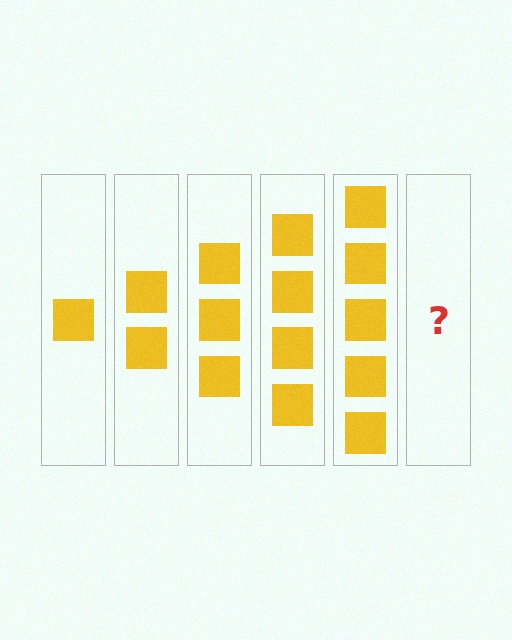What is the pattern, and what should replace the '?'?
The pattern is that each step adds one more square. The '?' should be 6 squares.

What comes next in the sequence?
The next element should be 6 squares.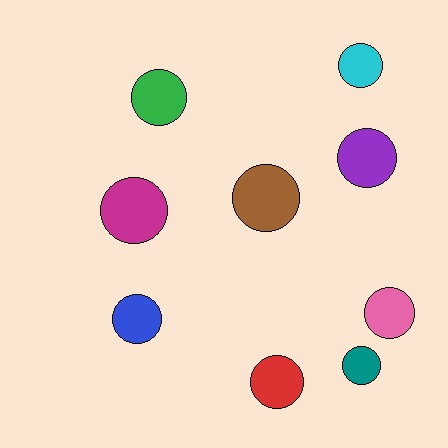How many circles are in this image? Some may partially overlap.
There are 9 circles.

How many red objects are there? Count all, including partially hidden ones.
There is 1 red object.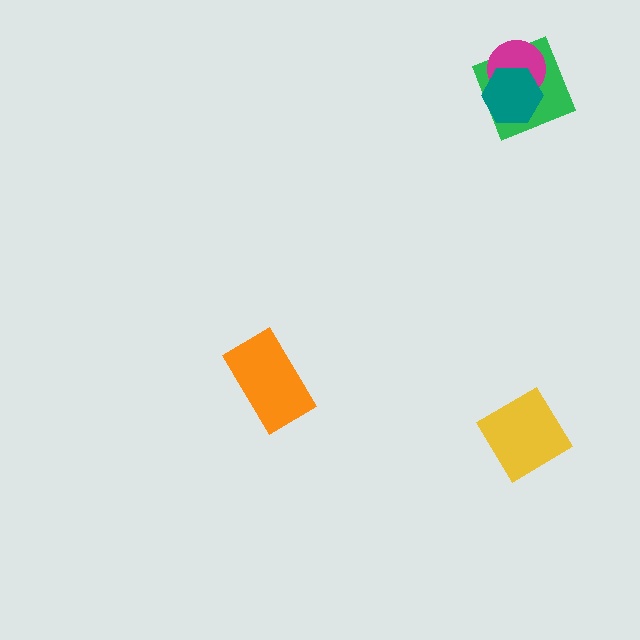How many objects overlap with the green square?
2 objects overlap with the green square.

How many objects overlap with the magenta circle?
2 objects overlap with the magenta circle.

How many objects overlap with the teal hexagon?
2 objects overlap with the teal hexagon.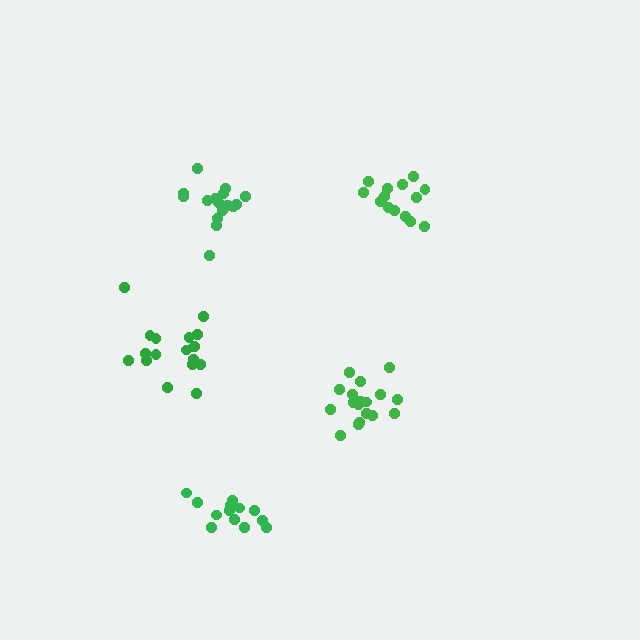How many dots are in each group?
Group 1: 14 dots, Group 2: 18 dots, Group 3: 13 dots, Group 4: 16 dots, Group 5: 18 dots (79 total).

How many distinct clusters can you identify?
There are 5 distinct clusters.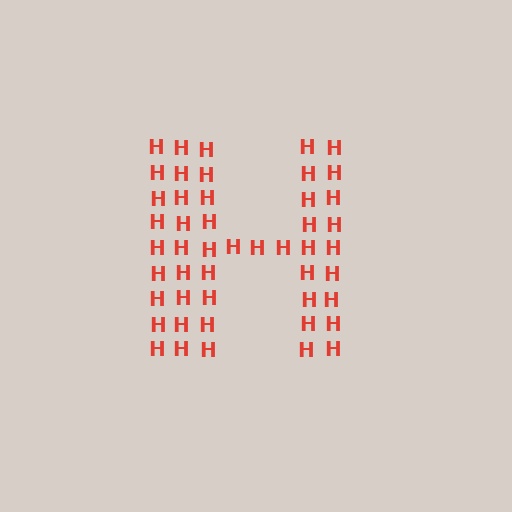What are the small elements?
The small elements are letter H's.